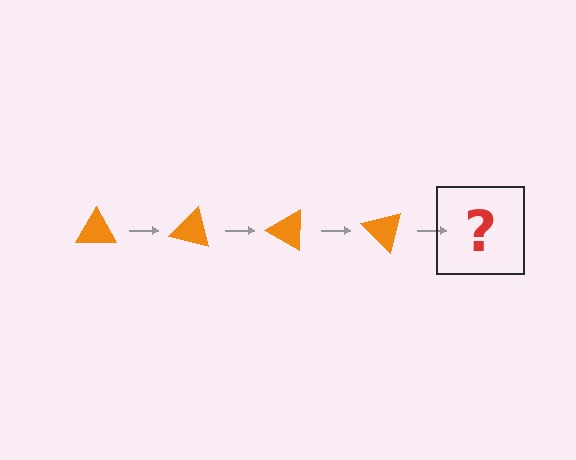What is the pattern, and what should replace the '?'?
The pattern is that the triangle rotates 15 degrees each step. The '?' should be an orange triangle rotated 60 degrees.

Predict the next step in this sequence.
The next step is an orange triangle rotated 60 degrees.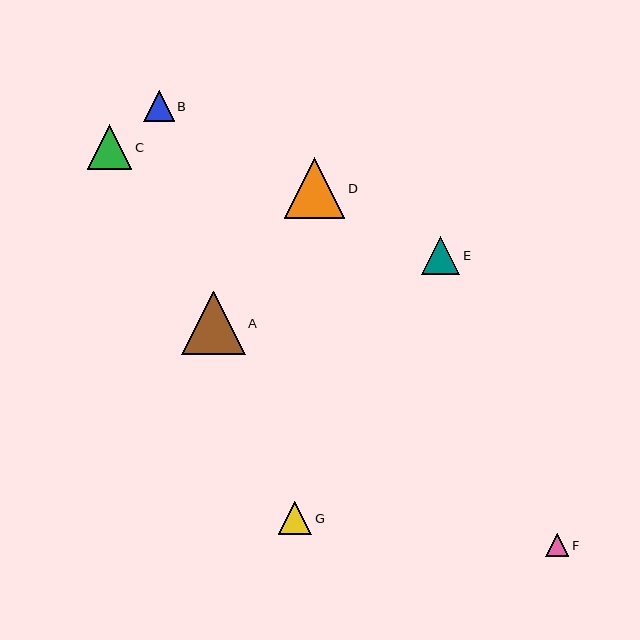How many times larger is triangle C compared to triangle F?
Triangle C is approximately 2.0 times the size of triangle F.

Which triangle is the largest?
Triangle A is the largest with a size of approximately 63 pixels.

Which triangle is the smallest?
Triangle F is the smallest with a size of approximately 23 pixels.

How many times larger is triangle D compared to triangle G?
Triangle D is approximately 1.8 times the size of triangle G.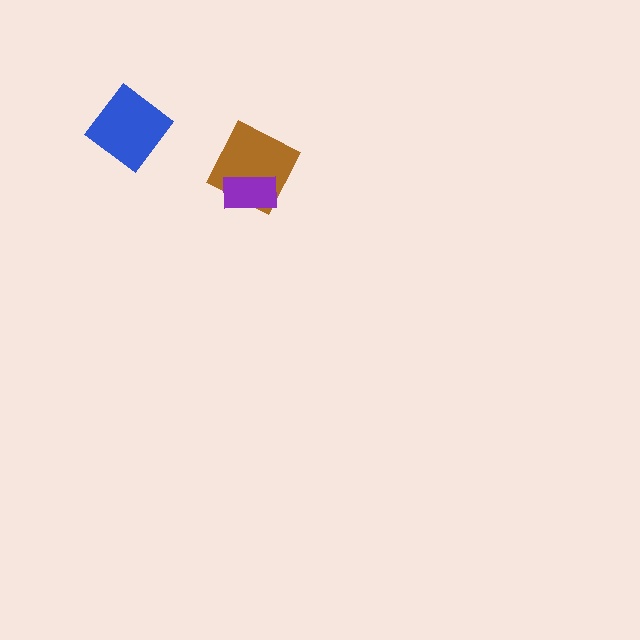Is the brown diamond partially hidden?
Yes, it is partially covered by another shape.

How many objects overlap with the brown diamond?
1 object overlaps with the brown diamond.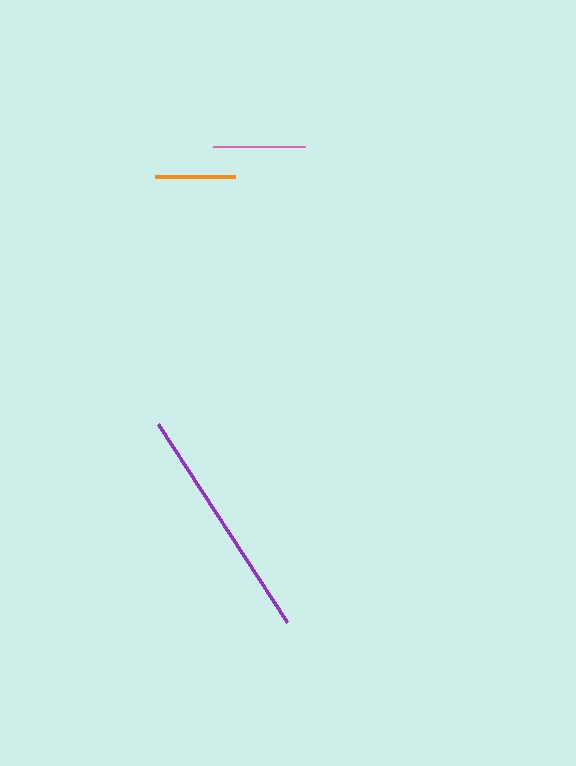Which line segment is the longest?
The purple line is the longest at approximately 236 pixels.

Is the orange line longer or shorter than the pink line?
The pink line is longer than the orange line.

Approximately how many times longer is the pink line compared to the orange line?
The pink line is approximately 1.2 times the length of the orange line.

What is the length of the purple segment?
The purple segment is approximately 236 pixels long.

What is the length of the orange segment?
The orange segment is approximately 80 pixels long.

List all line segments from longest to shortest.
From longest to shortest: purple, pink, orange.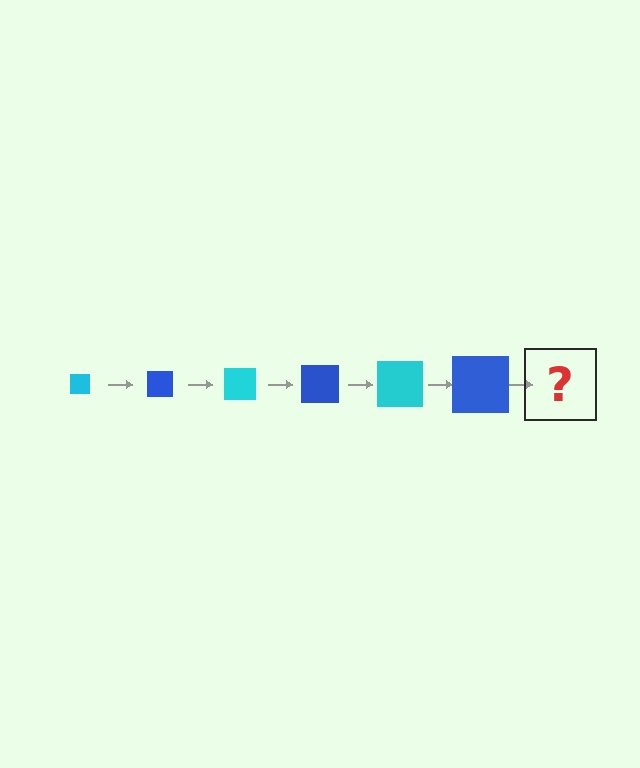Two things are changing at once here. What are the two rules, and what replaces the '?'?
The two rules are that the square grows larger each step and the color cycles through cyan and blue. The '?' should be a cyan square, larger than the previous one.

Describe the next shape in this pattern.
It should be a cyan square, larger than the previous one.